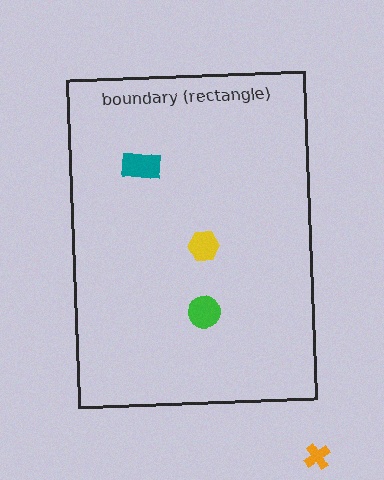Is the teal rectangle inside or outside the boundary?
Inside.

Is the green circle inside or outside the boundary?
Inside.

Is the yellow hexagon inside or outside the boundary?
Inside.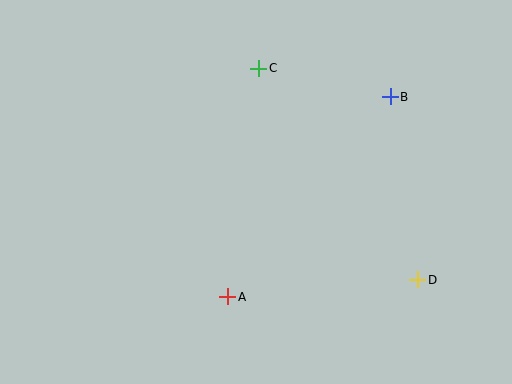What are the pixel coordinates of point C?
Point C is at (259, 68).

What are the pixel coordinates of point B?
Point B is at (390, 97).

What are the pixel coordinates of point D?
Point D is at (418, 280).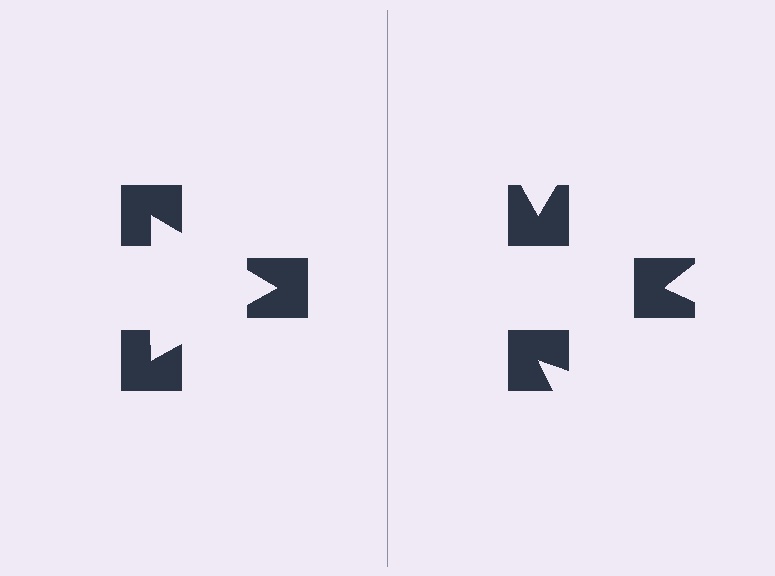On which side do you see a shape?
An illusory triangle appears on the left side. On the right side the wedge cuts are rotated, so no coherent shape forms.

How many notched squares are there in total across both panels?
6 — 3 on each side.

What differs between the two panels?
The notched squares are positioned identically on both sides; only the wedge orientations differ. On the left they align to a triangle; on the right they are misaligned.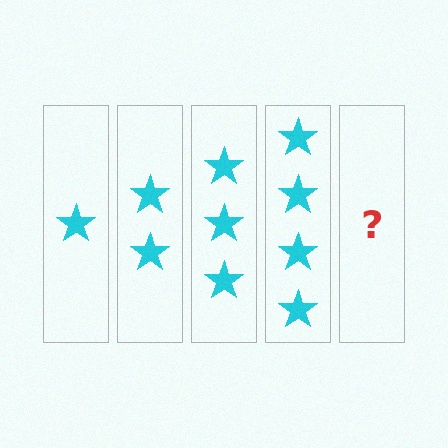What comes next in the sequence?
The next element should be 5 stars.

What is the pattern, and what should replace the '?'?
The pattern is that each step adds one more star. The '?' should be 5 stars.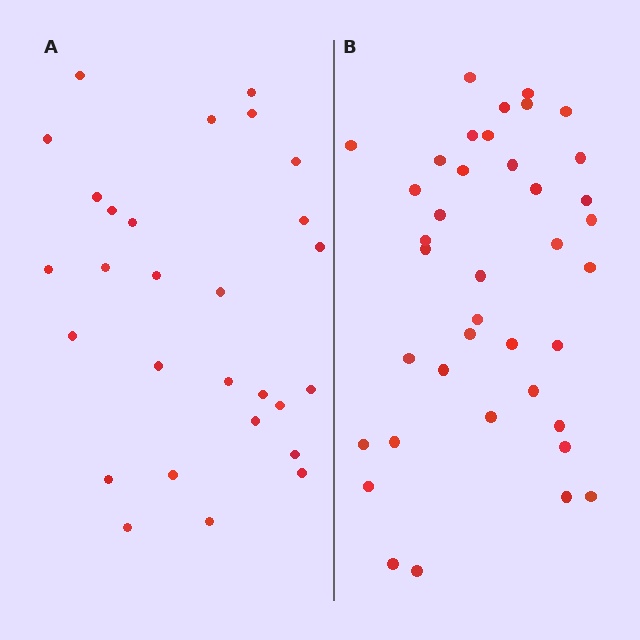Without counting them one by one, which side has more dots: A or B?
Region B (the right region) has more dots.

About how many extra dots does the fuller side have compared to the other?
Region B has roughly 12 or so more dots than region A.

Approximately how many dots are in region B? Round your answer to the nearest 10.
About 40 dots. (The exact count is 39, which rounds to 40.)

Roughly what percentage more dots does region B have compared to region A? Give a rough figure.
About 40% more.